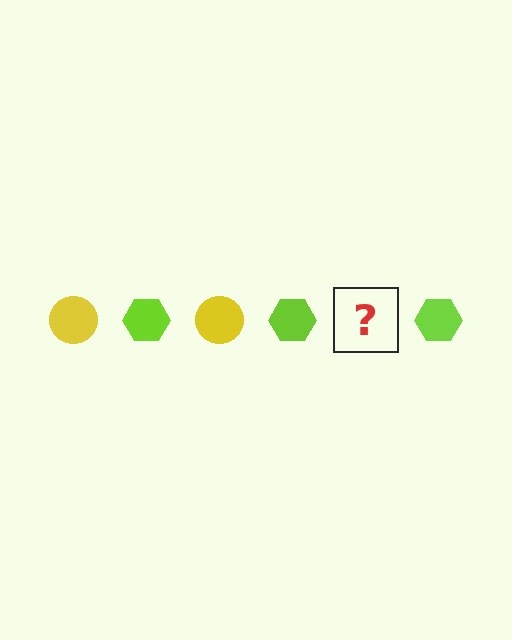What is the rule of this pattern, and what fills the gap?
The rule is that the pattern alternates between yellow circle and lime hexagon. The gap should be filled with a yellow circle.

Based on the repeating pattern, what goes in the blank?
The blank should be a yellow circle.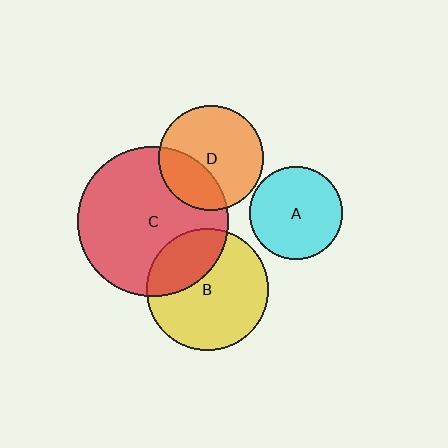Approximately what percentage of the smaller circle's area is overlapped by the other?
Approximately 30%.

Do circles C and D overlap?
Yes.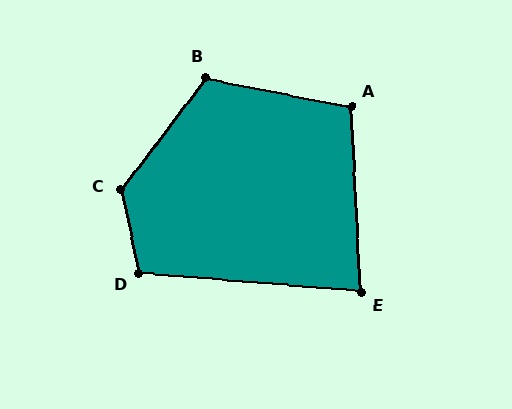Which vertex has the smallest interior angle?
E, at approximately 83 degrees.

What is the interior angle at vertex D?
Approximately 107 degrees (obtuse).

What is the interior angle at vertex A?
Approximately 104 degrees (obtuse).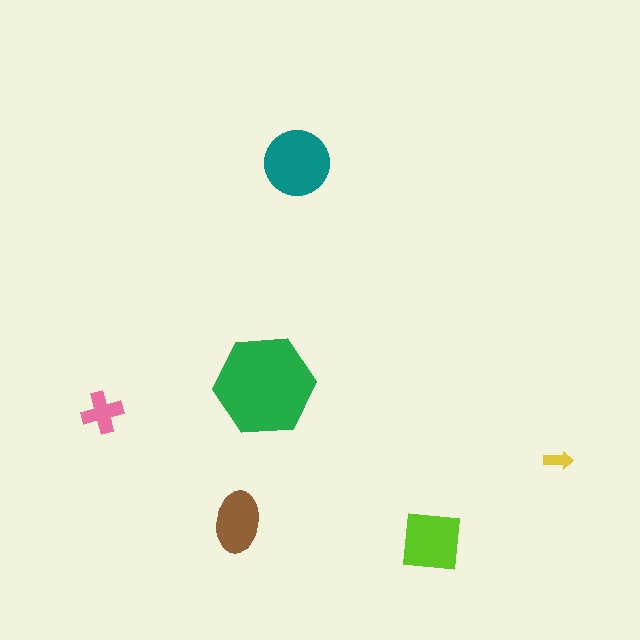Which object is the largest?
The green hexagon.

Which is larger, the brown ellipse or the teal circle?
The teal circle.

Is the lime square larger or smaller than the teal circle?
Smaller.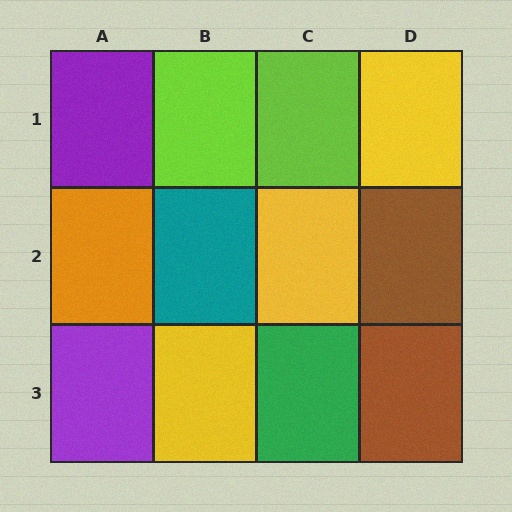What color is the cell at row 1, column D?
Yellow.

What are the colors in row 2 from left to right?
Orange, teal, yellow, brown.